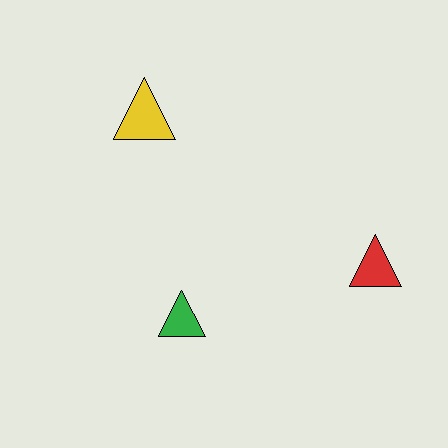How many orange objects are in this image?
There are no orange objects.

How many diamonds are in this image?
There are no diamonds.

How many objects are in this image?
There are 3 objects.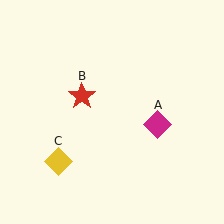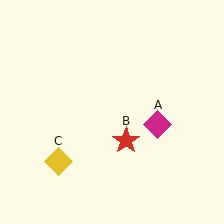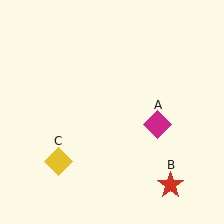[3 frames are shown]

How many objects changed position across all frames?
1 object changed position: red star (object B).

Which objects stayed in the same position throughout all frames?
Magenta diamond (object A) and yellow diamond (object C) remained stationary.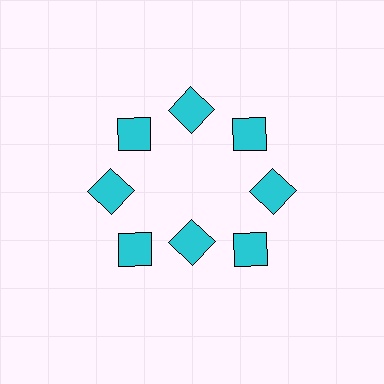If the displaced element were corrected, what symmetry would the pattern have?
It would have 8-fold rotational symmetry — the pattern would map onto itself every 45 degrees.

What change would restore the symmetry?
The symmetry would be restored by moving it outward, back onto the ring so that all 8 diamonds sit at equal angles and equal distance from the center.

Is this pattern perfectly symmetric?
No. The 8 cyan diamonds are arranged in a ring, but one element near the 6 o'clock position is pulled inward toward the center, breaking the 8-fold rotational symmetry.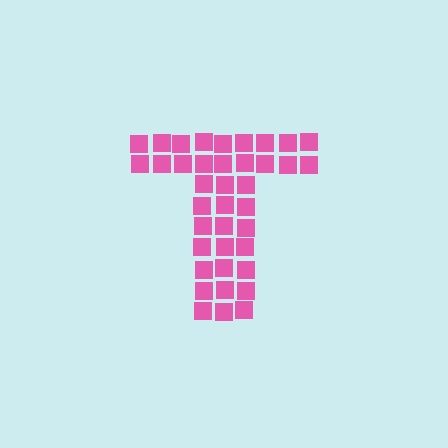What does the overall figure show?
The overall figure shows the letter T.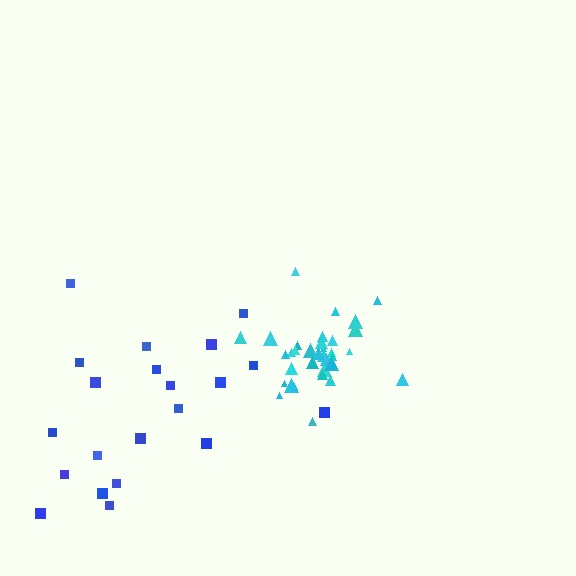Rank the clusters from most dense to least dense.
cyan, blue.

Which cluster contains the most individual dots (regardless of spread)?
Cyan (34).